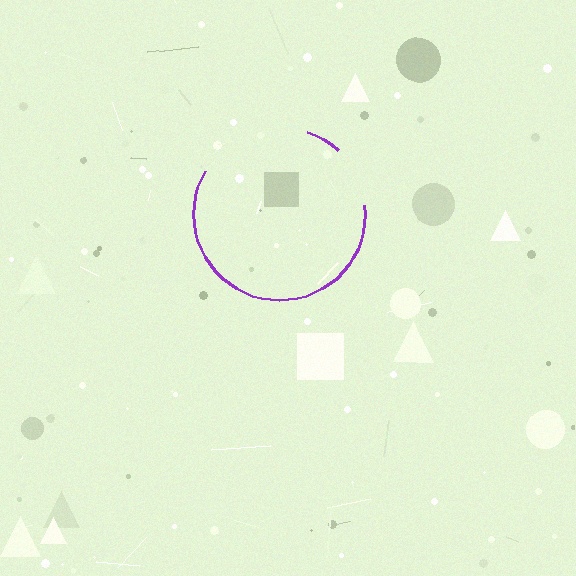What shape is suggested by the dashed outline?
The dashed outline suggests a circle.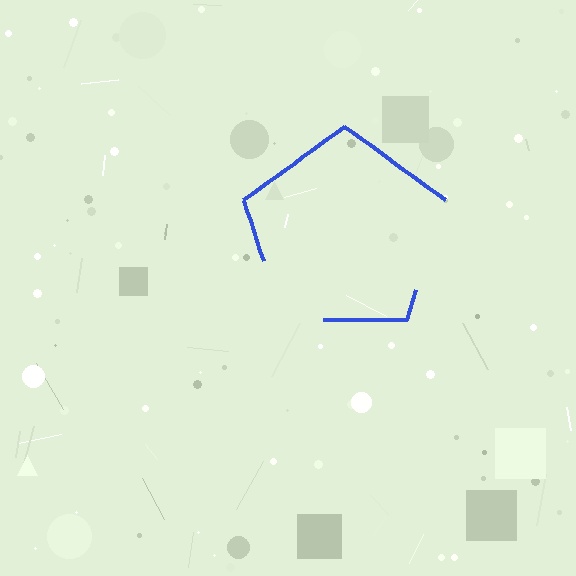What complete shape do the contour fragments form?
The contour fragments form a pentagon.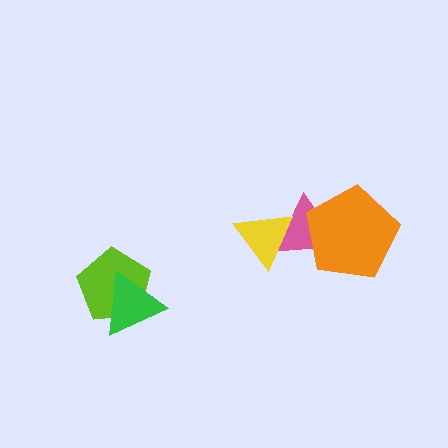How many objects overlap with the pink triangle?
2 objects overlap with the pink triangle.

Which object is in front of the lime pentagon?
The green triangle is in front of the lime pentagon.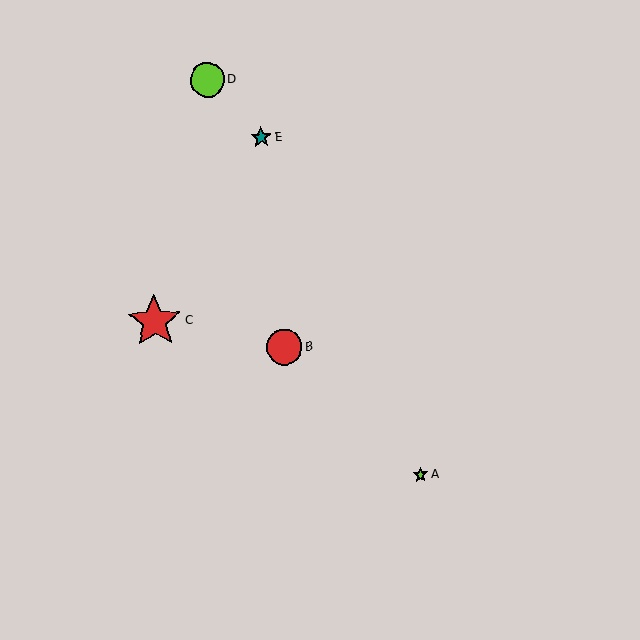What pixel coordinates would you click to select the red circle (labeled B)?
Click at (284, 347) to select the red circle B.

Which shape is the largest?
The red star (labeled C) is the largest.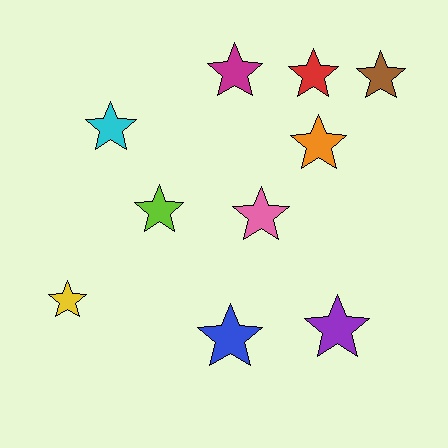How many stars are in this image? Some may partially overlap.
There are 10 stars.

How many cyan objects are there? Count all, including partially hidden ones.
There is 1 cyan object.